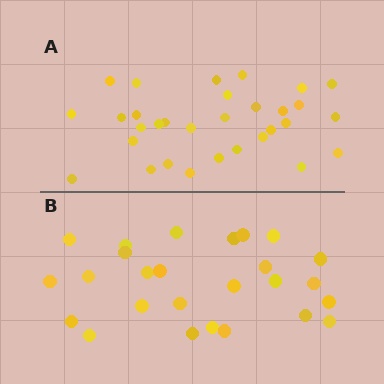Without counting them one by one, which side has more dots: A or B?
Region A (the top region) has more dots.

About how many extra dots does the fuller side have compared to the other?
Region A has about 5 more dots than region B.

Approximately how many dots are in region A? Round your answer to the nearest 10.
About 30 dots. (The exact count is 31, which rounds to 30.)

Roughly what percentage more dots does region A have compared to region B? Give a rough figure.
About 20% more.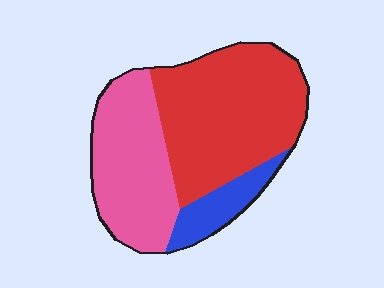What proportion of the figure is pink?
Pink covers about 35% of the figure.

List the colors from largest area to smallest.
From largest to smallest: red, pink, blue.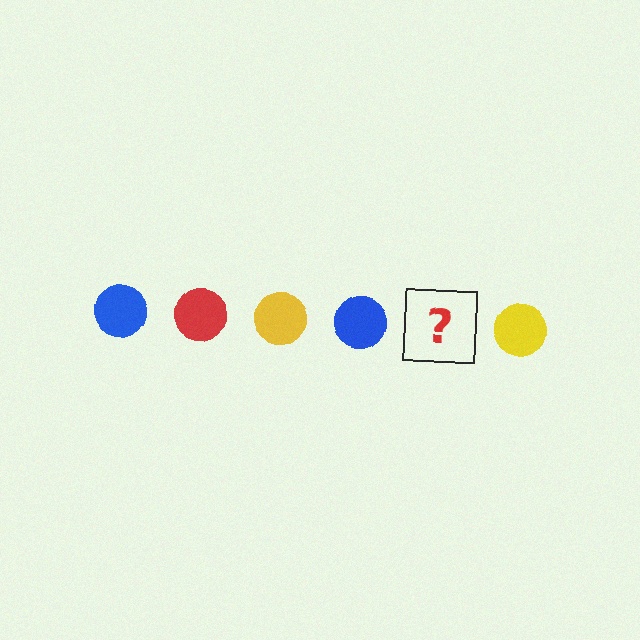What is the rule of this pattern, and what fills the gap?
The rule is that the pattern cycles through blue, red, yellow circles. The gap should be filled with a red circle.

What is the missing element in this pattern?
The missing element is a red circle.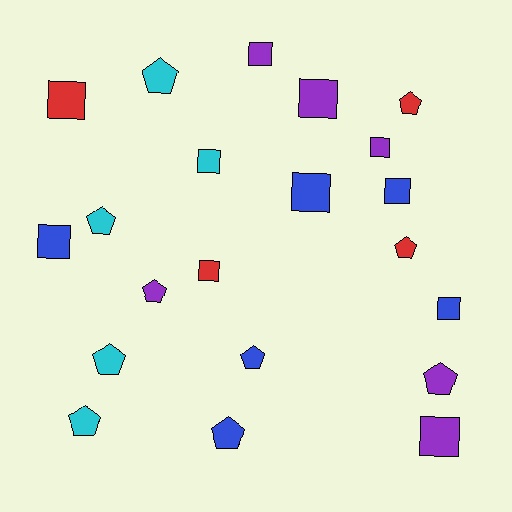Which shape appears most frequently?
Square, with 11 objects.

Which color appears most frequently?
Purple, with 6 objects.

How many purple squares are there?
There are 4 purple squares.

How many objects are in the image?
There are 21 objects.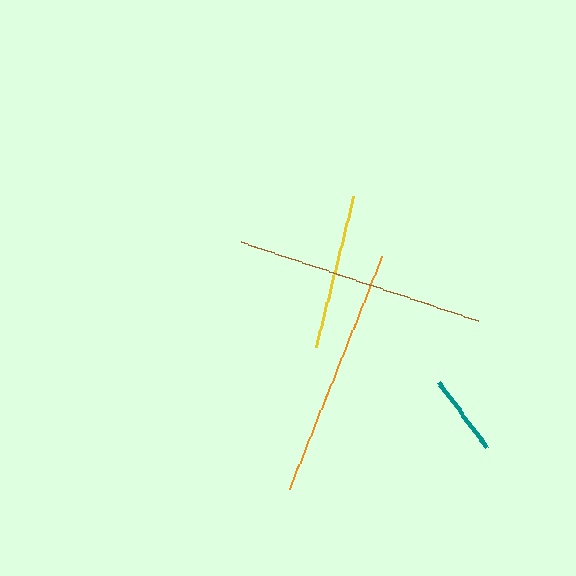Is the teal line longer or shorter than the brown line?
The brown line is longer than the teal line.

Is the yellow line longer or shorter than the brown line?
The brown line is longer than the yellow line.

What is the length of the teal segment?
The teal segment is approximately 82 pixels long.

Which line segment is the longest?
The orange line is the longest at approximately 250 pixels.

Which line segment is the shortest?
The teal line is the shortest at approximately 82 pixels.